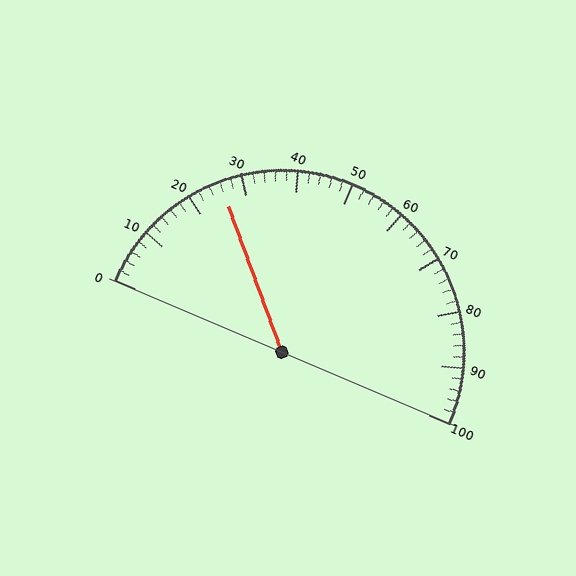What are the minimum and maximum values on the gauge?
The gauge ranges from 0 to 100.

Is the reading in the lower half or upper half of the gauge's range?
The reading is in the lower half of the range (0 to 100).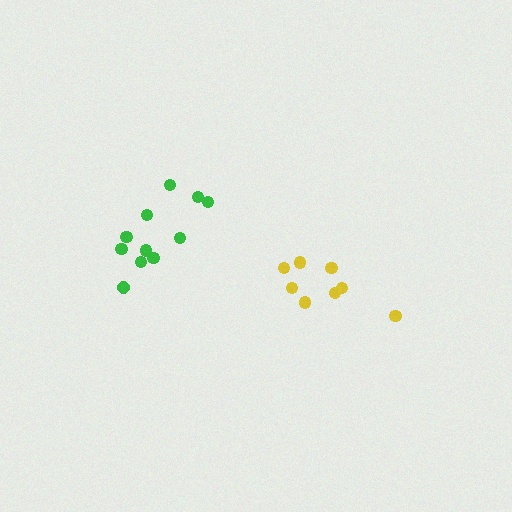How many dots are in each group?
Group 1: 11 dots, Group 2: 8 dots (19 total).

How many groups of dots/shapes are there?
There are 2 groups.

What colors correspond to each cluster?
The clusters are colored: green, yellow.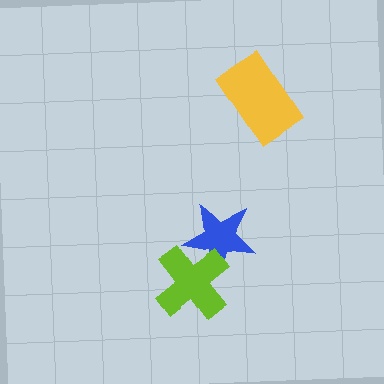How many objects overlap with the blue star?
1 object overlaps with the blue star.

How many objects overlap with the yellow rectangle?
0 objects overlap with the yellow rectangle.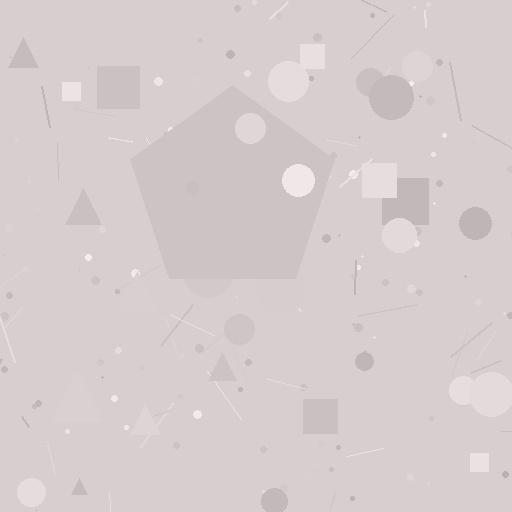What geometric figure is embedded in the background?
A pentagon is embedded in the background.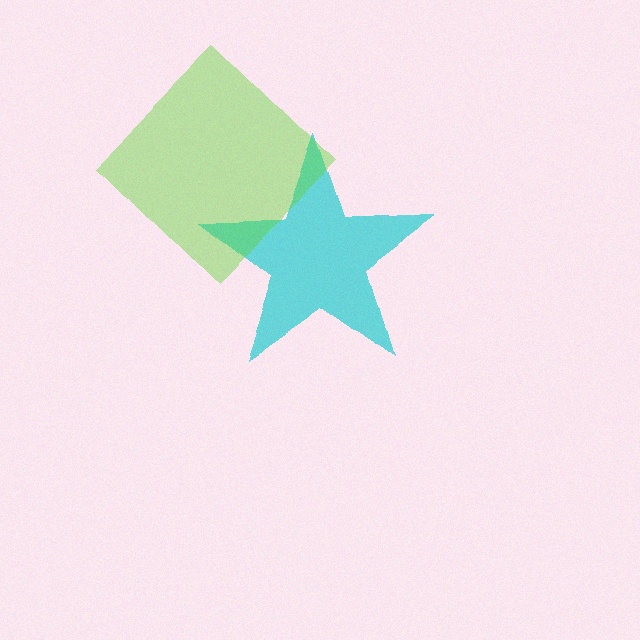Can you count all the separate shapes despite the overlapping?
Yes, there are 2 separate shapes.